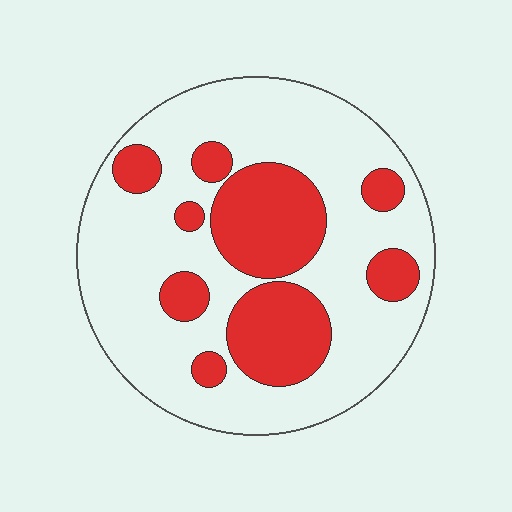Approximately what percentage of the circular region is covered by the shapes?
Approximately 30%.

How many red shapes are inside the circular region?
9.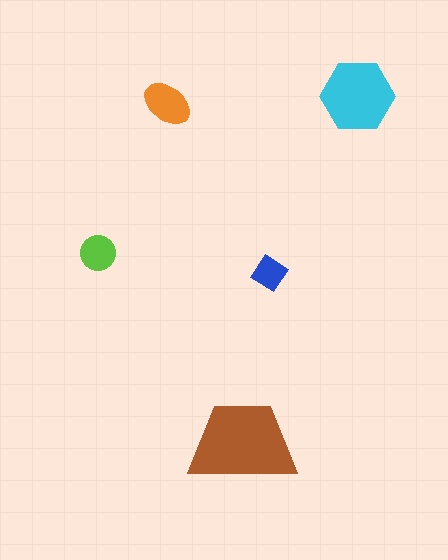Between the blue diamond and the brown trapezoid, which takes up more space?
The brown trapezoid.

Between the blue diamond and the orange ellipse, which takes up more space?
The orange ellipse.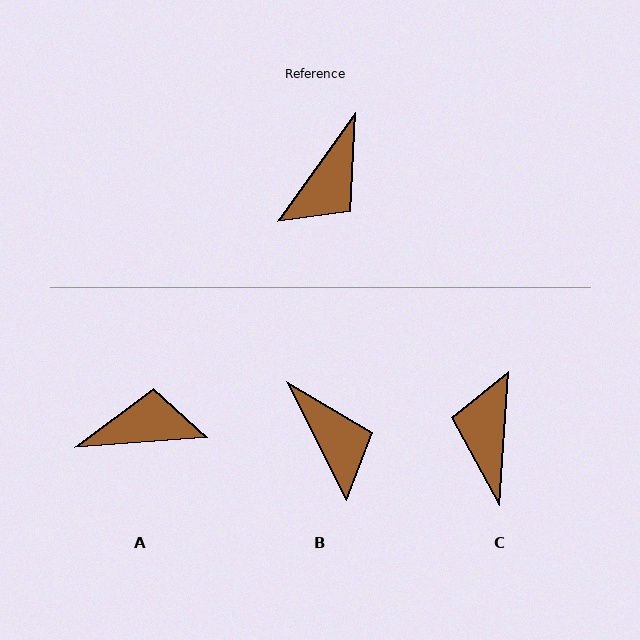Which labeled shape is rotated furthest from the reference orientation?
C, about 148 degrees away.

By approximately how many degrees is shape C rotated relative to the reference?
Approximately 148 degrees clockwise.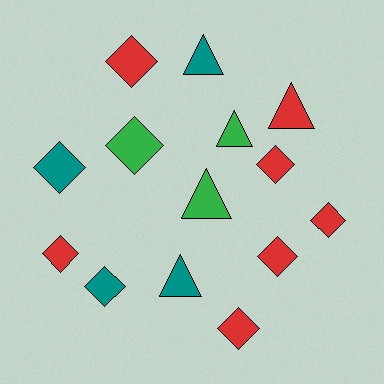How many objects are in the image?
There are 14 objects.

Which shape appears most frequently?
Diamond, with 9 objects.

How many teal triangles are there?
There are 2 teal triangles.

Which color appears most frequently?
Red, with 7 objects.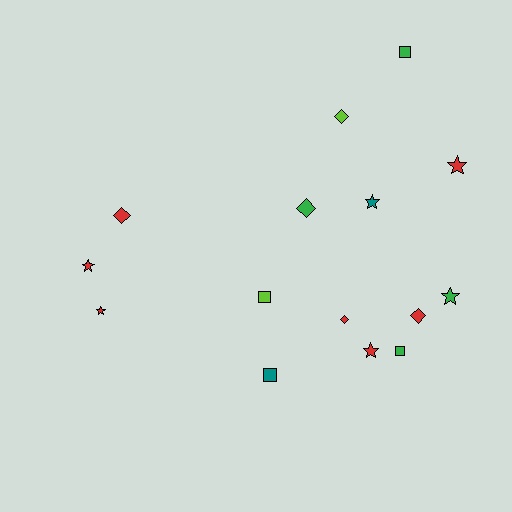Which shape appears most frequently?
Star, with 6 objects.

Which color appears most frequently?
Red, with 7 objects.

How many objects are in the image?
There are 15 objects.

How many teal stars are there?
There is 1 teal star.